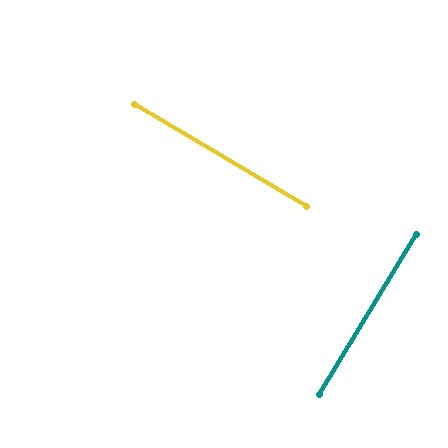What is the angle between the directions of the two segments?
Approximately 89 degrees.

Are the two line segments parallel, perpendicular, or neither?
Perpendicular — they meet at approximately 89°.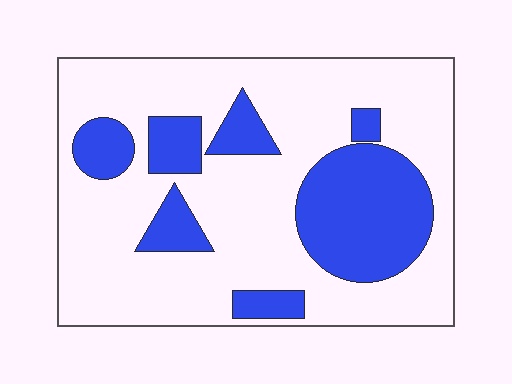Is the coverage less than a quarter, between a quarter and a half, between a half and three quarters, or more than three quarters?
Between a quarter and a half.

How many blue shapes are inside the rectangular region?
7.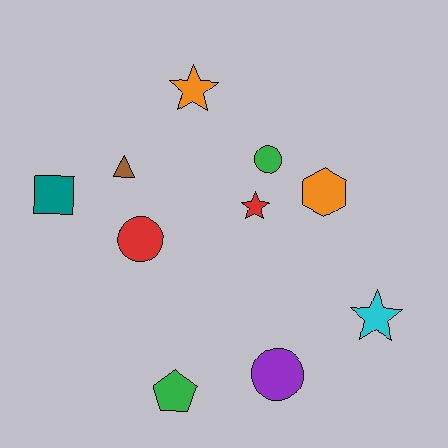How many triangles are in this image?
There is 1 triangle.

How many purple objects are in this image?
There is 1 purple object.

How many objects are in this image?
There are 10 objects.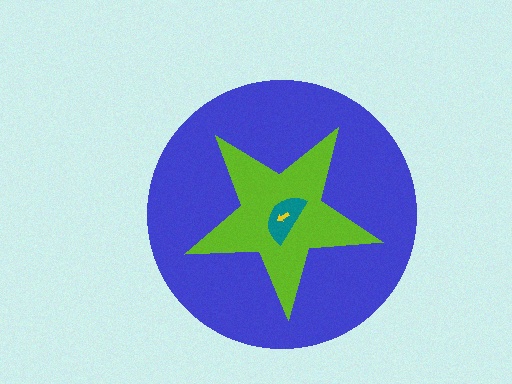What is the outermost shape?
The blue circle.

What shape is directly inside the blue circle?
The lime star.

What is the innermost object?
The yellow arrow.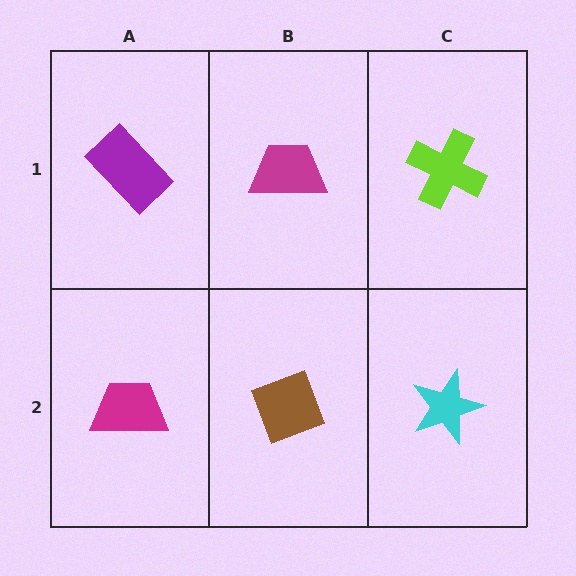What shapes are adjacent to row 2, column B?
A magenta trapezoid (row 1, column B), a magenta trapezoid (row 2, column A), a cyan star (row 2, column C).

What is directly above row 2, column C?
A lime cross.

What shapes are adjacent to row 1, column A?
A magenta trapezoid (row 2, column A), a magenta trapezoid (row 1, column B).